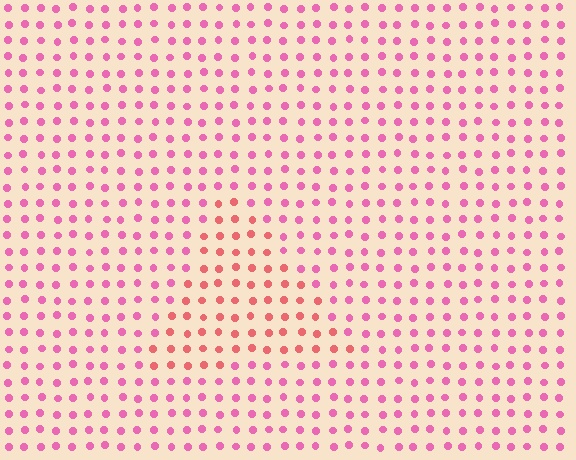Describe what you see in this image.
The image is filled with small pink elements in a uniform arrangement. A triangle-shaped region is visible where the elements are tinted to a slightly different hue, forming a subtle color boundary.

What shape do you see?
I see a triangle.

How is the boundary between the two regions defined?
The boundary is defined purely by a slight shift in hue (about 31 degrees). Spacing, size, and orientation are identical on both sides.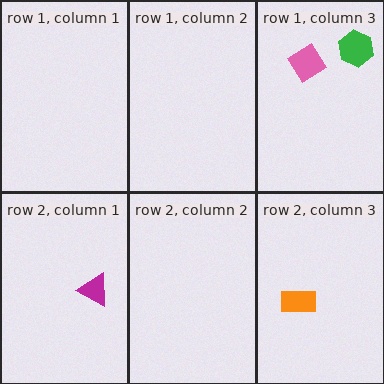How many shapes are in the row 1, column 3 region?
2.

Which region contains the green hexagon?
The row 1, column 3 region.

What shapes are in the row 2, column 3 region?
The orange rectangle.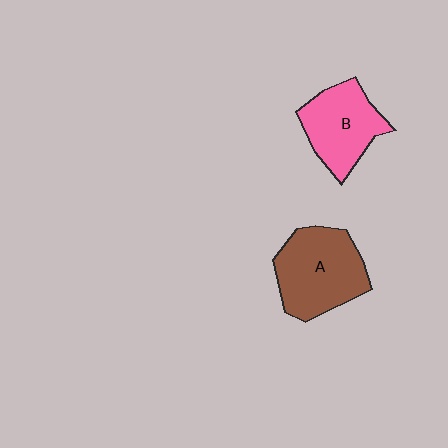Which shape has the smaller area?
Shape B (pink).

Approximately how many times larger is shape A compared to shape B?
Approximately 1.2 times.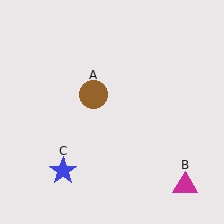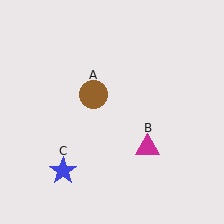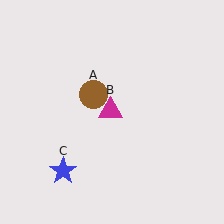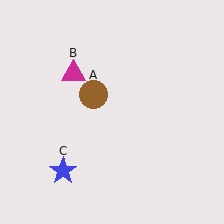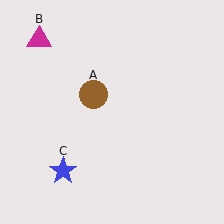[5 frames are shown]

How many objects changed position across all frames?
1 object changed position: magenta triangle (object B).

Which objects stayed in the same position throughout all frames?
Brown circle (object A) and blue star (object C) remained stationary.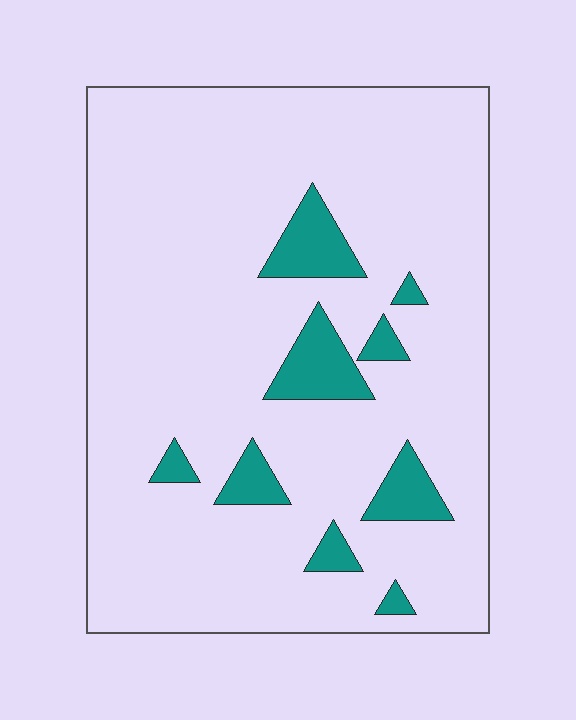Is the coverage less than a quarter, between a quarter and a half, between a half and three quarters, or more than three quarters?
Less than a quarter.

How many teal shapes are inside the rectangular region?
9.